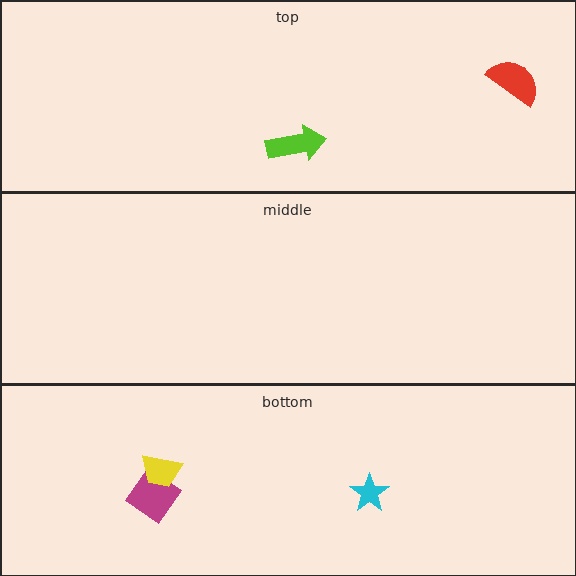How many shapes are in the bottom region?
3.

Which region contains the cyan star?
The bottom region.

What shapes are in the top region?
The lime arrow, the red semicircle.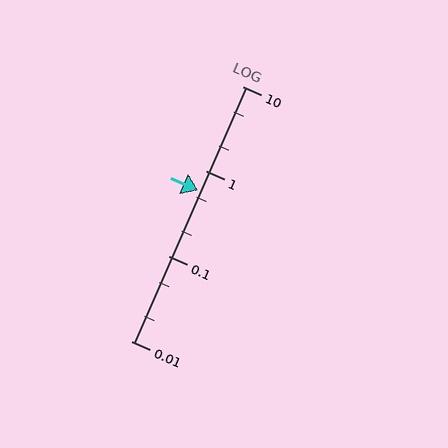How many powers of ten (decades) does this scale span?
The scale spans 3 decades, from 0.01 to 10.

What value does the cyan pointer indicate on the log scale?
The pointer indicates approximately 0.59.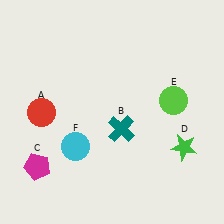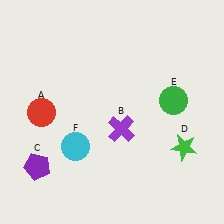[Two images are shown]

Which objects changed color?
B changed from teal to purple. C changed from magenta to purple. E changed from lime to green.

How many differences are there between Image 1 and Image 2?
There are 3 differences between the two images.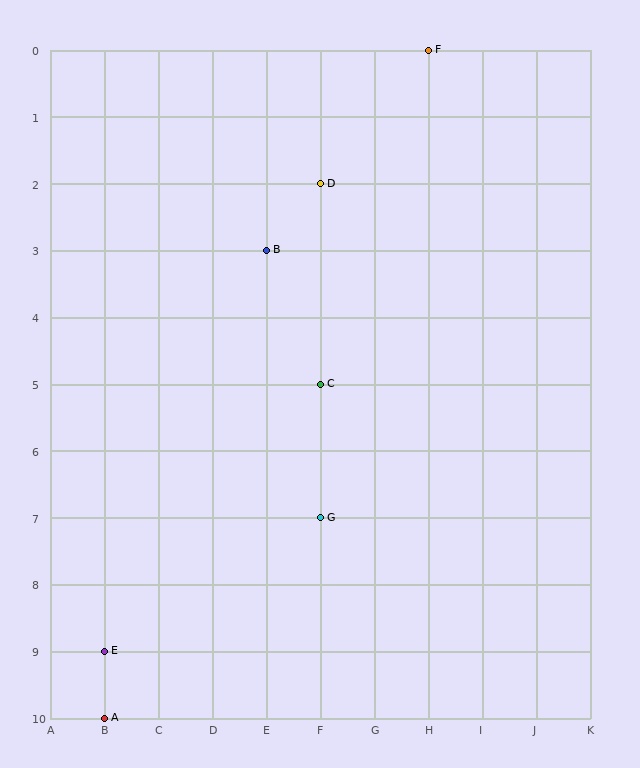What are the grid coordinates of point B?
Point B is at grid coordinates (E, 3).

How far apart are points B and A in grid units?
Points B and A are 3 columns and 7 rows apart (about 7.6 grid units diagonally).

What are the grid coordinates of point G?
Point G is at grid coordinates (F, 7).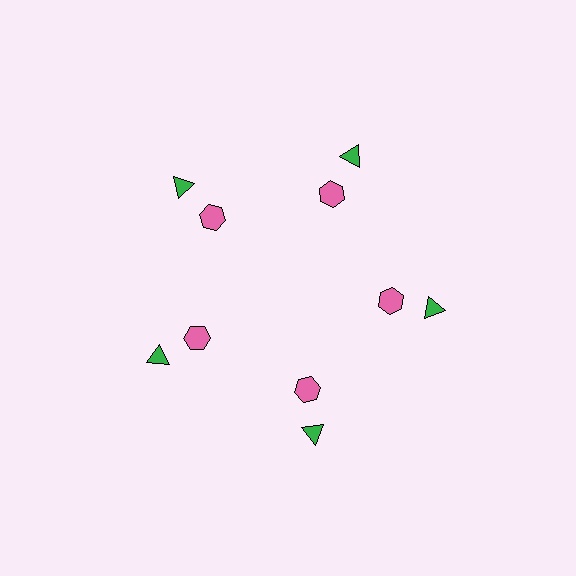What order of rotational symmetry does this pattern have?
This pattern has 5-fold rotational symmetry.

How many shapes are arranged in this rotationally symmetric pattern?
There are 10 shapes, arranged in 5 groups of 2.